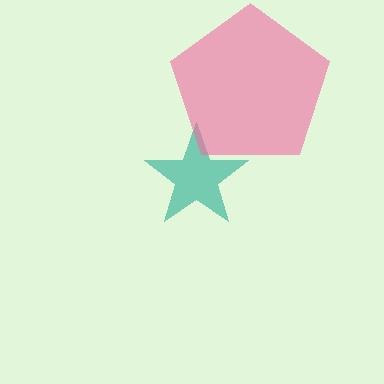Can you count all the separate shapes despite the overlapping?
Yes, there are 2 separate shapes.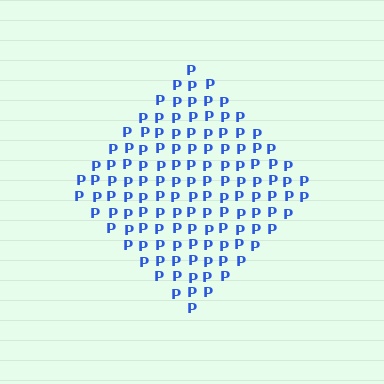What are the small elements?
The small elements are letter P's.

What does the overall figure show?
The overall figure shows a diamond.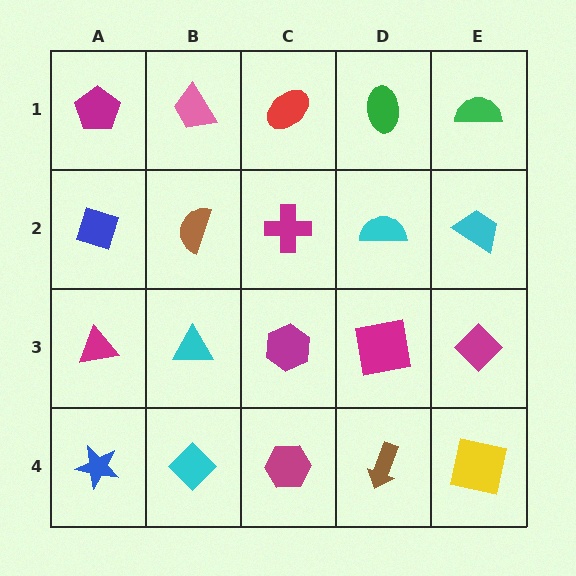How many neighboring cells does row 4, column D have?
3.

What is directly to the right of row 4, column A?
A cyan diamond.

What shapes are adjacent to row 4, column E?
A magenta diamond (row 3, column E), a brown arrow (row 4, column D).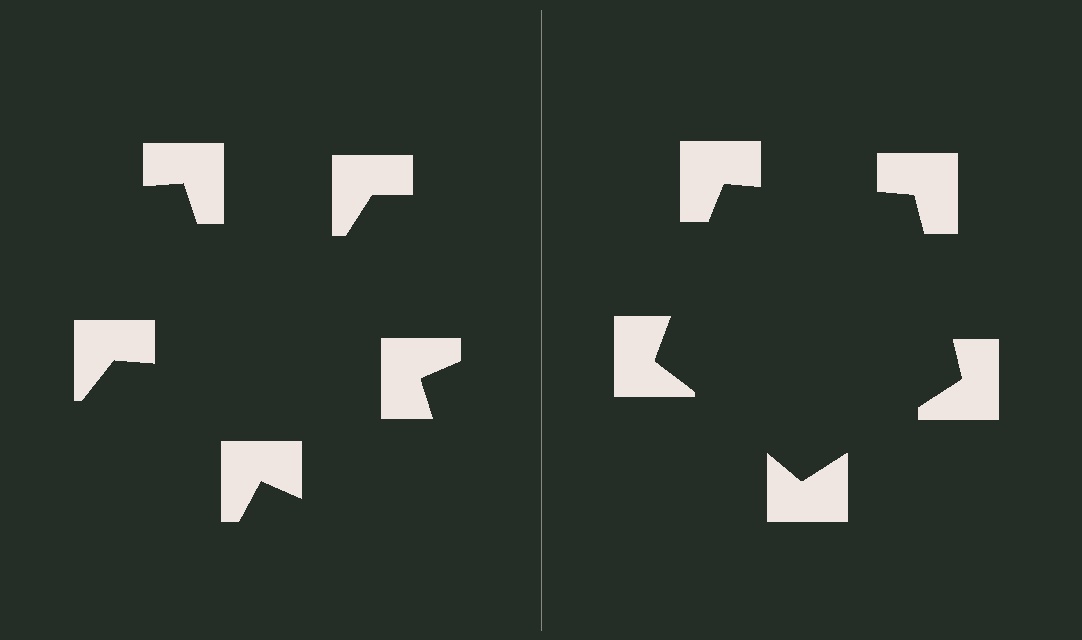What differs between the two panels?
The notched squares are positioned identically on both sides; only the wedge orientations differ. On the right they align to a pentagon; on the left they are misaligned.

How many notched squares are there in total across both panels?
10 — 5 on each side.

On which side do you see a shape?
An illusory pentagon appears on the right side. On the left side the wedge cuts are rotated, so no coherent shape forms.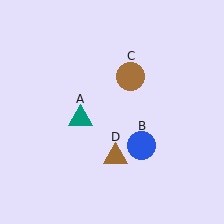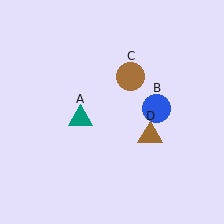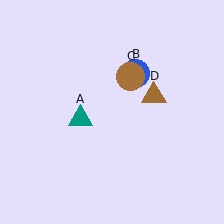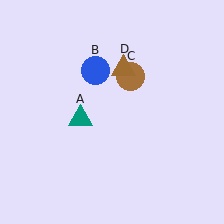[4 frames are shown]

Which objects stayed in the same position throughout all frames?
Teal triangle (object A) and brown circle (object C) remained stationary.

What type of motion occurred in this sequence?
The blue circle (object B), brown triangle (object D) rotated counterclockwise around the center of the scene.